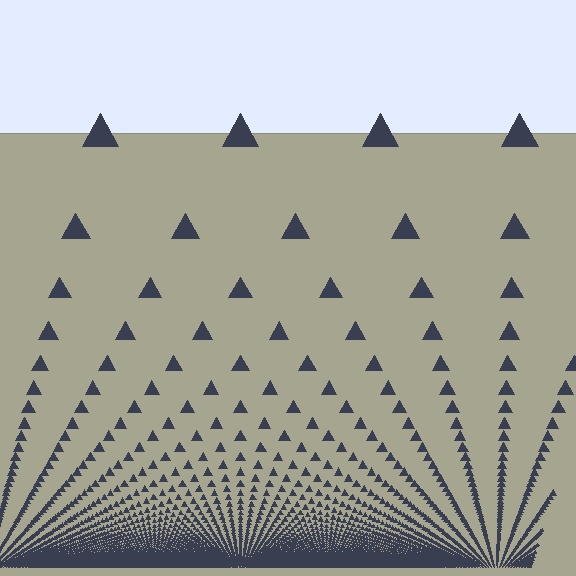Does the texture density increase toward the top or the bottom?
Density increases toward the bottom.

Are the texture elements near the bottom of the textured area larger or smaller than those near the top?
Smaller. The gradient is inverted — elements near the bottom are smaller and denser.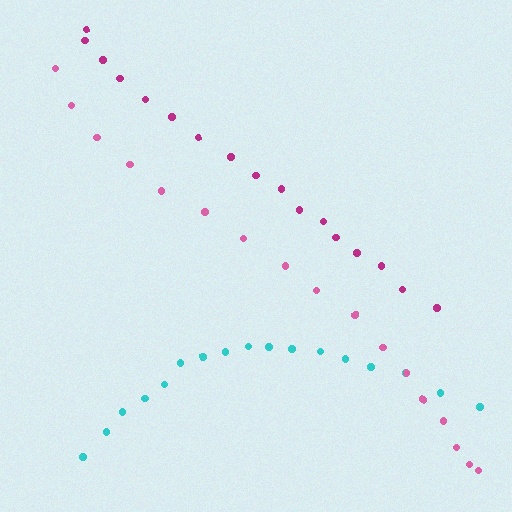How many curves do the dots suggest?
There are 3 distinct paths.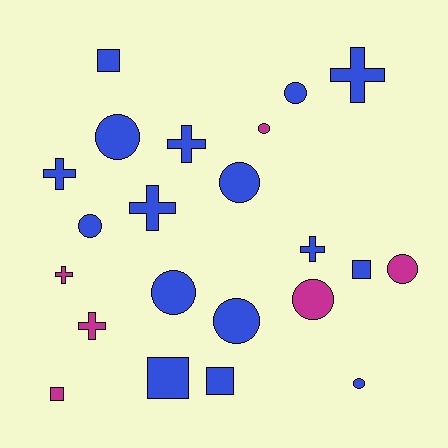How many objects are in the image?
There are 22 objects.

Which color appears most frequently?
Blue, with 16 objects.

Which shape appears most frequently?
Circle, with 10 objects.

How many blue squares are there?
There are 4 blue squares.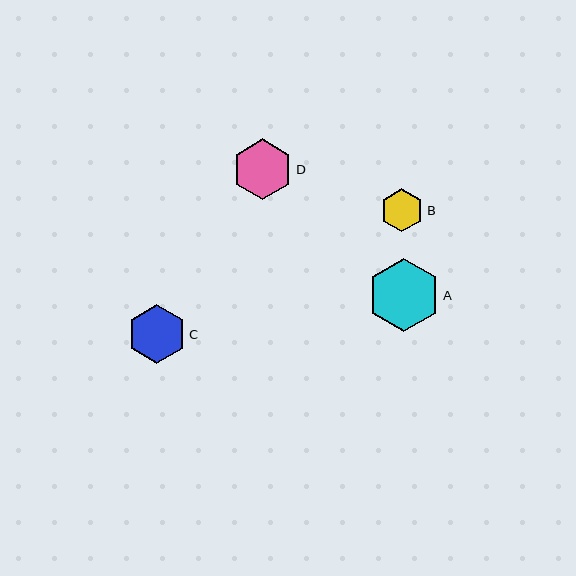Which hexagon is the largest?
Hexagon A is the largest with a size of approximately 73 pixels.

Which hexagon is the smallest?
Hexagon B is the smallest with a size of approximately 43 pixels.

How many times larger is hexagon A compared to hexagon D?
Hexagon A is approximately 1.2 times the size of hexagon D.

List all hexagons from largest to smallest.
From largest to smallest: A, D, C, B.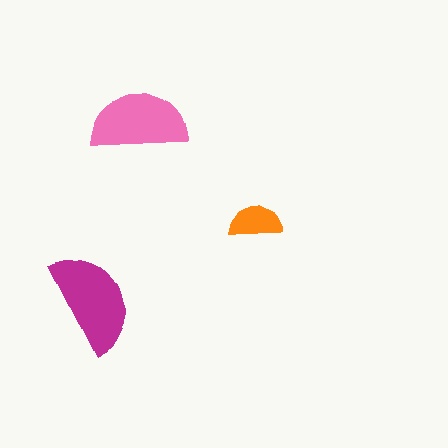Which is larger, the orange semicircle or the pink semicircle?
The pink one.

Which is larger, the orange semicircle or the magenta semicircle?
The magenta one.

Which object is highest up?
The pink semicircle is topmost.